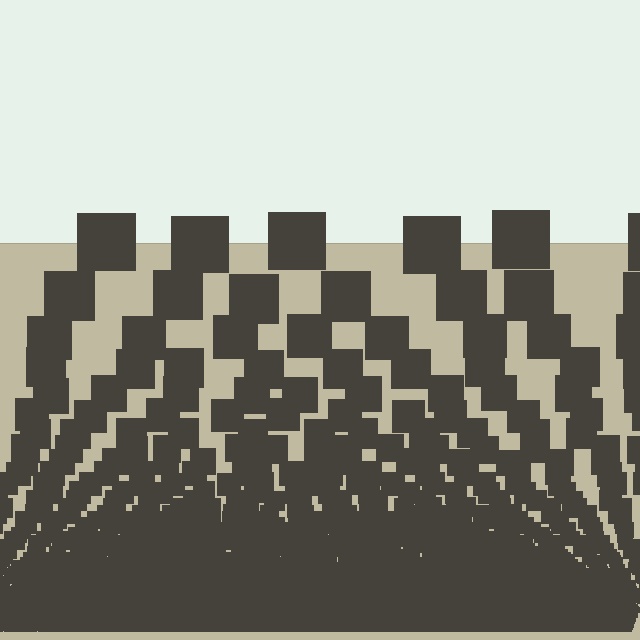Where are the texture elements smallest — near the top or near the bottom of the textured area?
Near the bottom.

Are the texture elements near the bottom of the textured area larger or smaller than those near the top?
Smaller. The gradient is inverted — elements near the bottom are smaller and denser.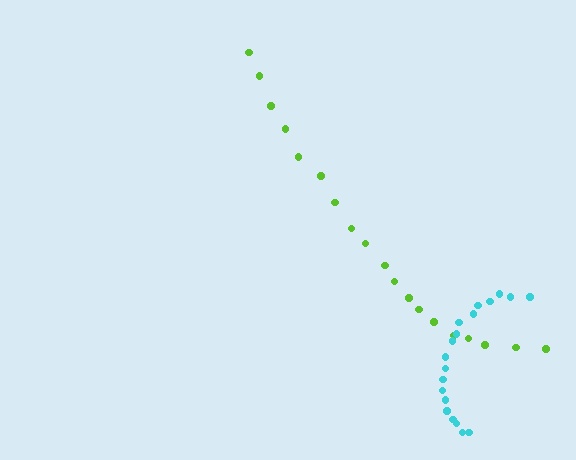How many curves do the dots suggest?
There are 2 distinct paths.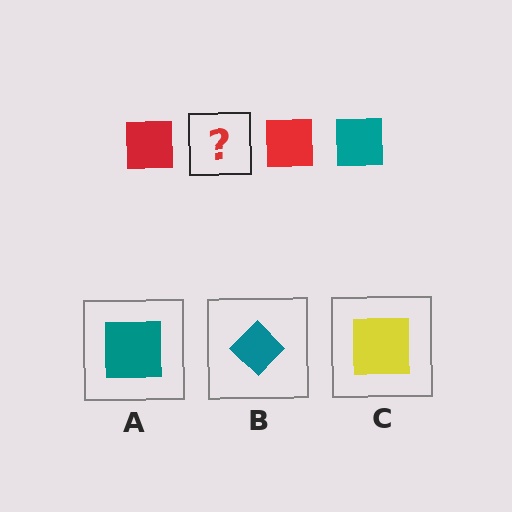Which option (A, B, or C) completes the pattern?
A.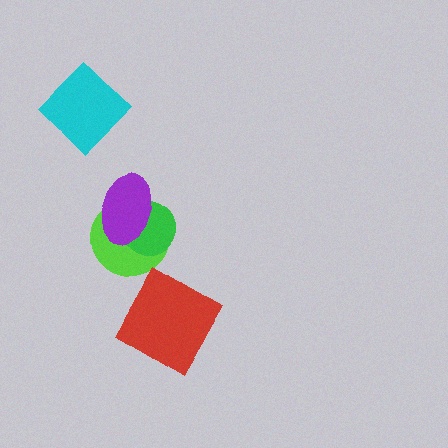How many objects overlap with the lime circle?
2 objects overlap with the lime circle.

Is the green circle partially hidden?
Yes, it is partially covered by another shape.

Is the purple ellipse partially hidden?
No, no other shape covers it.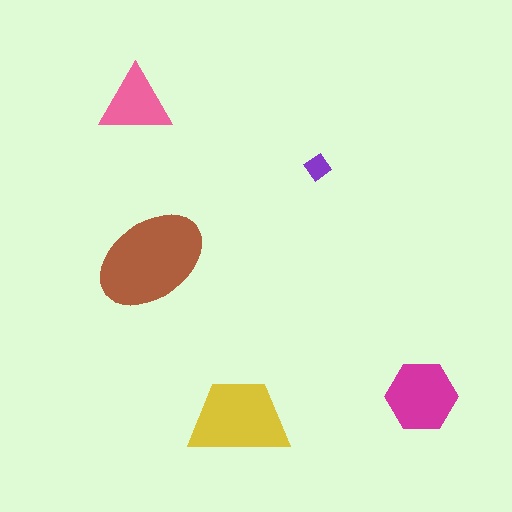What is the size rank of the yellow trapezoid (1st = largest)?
2nd.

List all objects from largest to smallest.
The brown ellipse, the yellow trapezoid, the magenta hexagon, the pink triangle, the purple diamond.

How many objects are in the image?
There are 5 objects in the image.